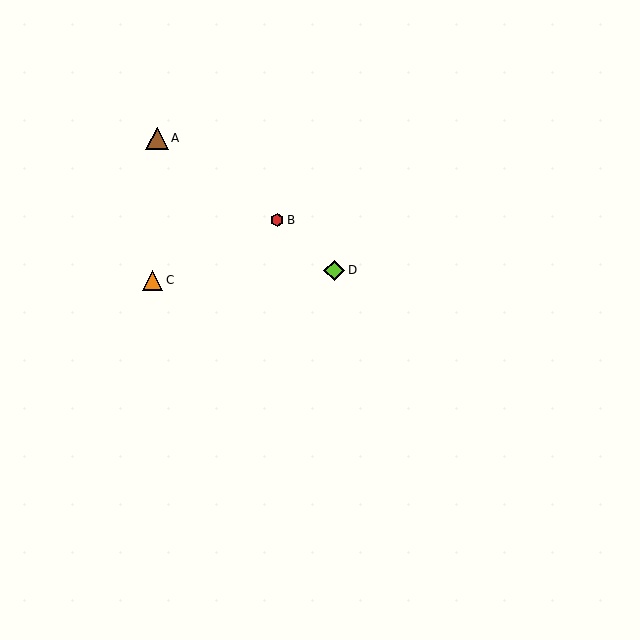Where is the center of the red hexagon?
The center of the red hexagon is at (277, 220).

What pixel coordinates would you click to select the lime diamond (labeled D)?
Click at (334, 270) to select the lime diamond D.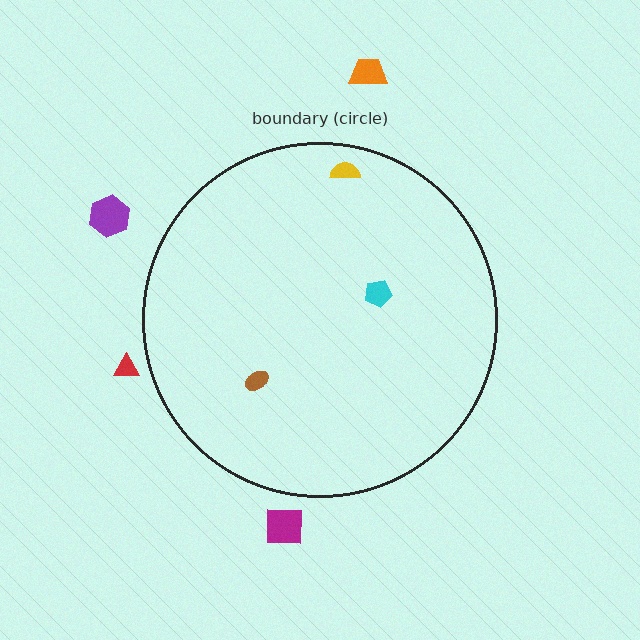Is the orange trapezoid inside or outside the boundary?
Outside.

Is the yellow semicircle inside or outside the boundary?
Inside.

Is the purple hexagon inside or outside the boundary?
Outside.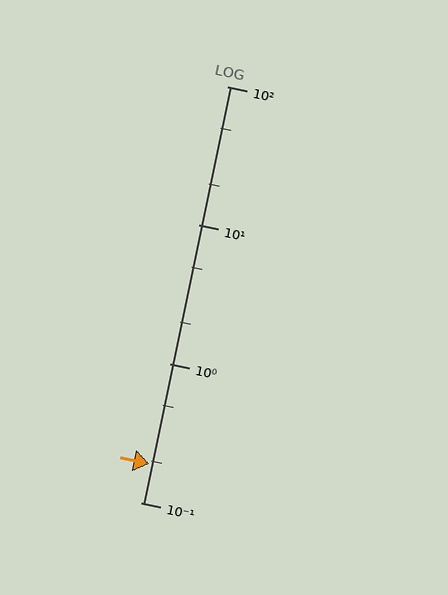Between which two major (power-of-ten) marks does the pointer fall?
The pointer is between 0.1 and 1.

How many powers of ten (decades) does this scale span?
The scale spans 3 decades, from 0.1 to 100.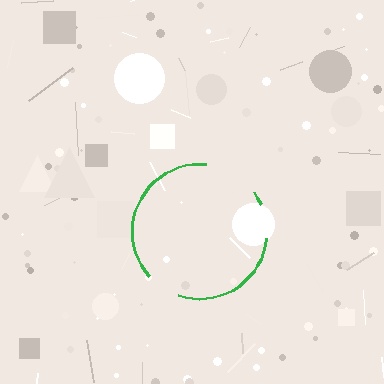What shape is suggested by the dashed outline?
The dashed outline suggests a circle.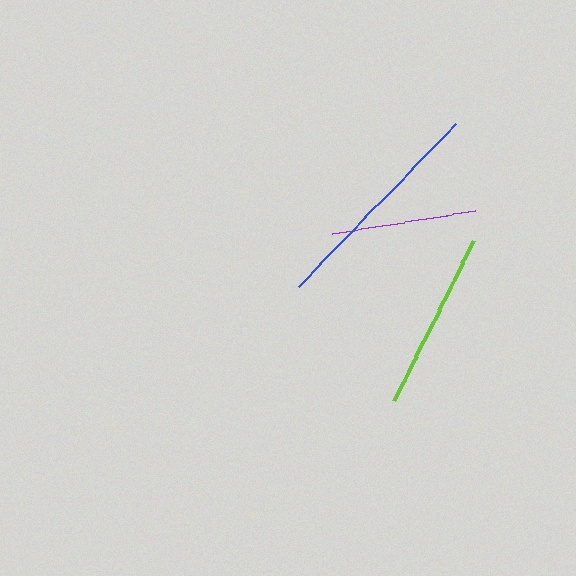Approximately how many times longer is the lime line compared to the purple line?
The lime line is approximately 1.2 times the length of the purple line.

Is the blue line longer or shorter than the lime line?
The blue line is longer than the lime line.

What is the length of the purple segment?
The purple segment is approximately 145 pixels long.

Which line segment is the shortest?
The purple line is the shortest at approximately 145 pixels.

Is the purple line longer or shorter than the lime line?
The lime line is longer than the purple line.